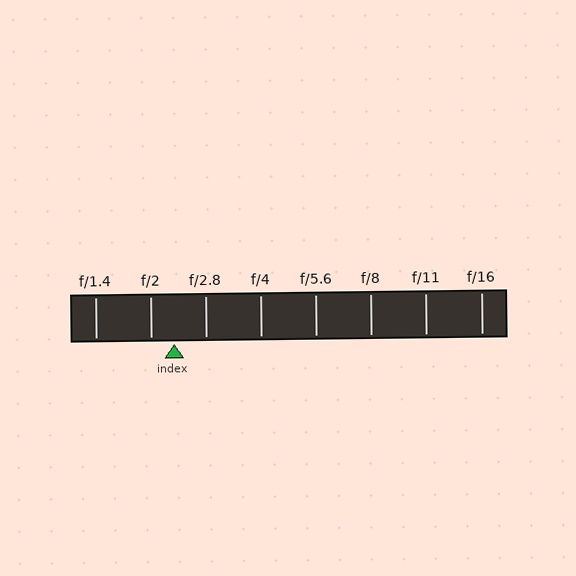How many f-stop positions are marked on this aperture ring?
There are 8 f-stop positions marked.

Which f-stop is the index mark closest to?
The index mark is closest to f/2.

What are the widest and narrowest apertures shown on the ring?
The widest aperture shown is f/1.4 and the narrowest is f/16.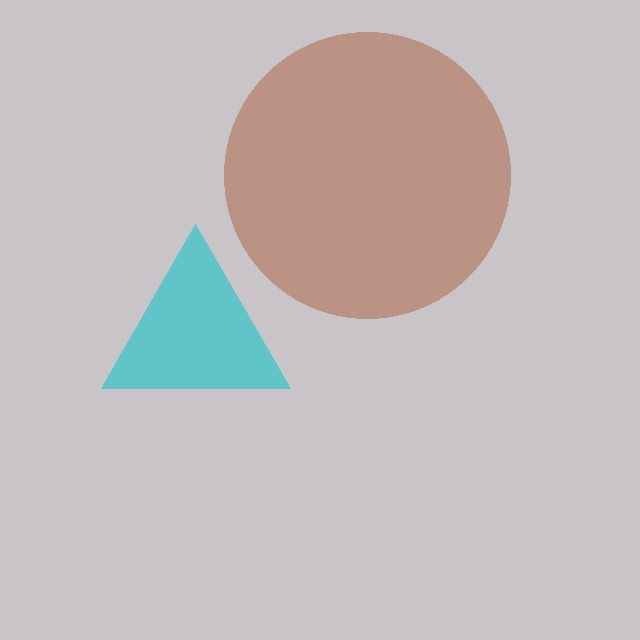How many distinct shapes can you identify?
There are 2 distinct shapes: a brown circle, a cyan triangle.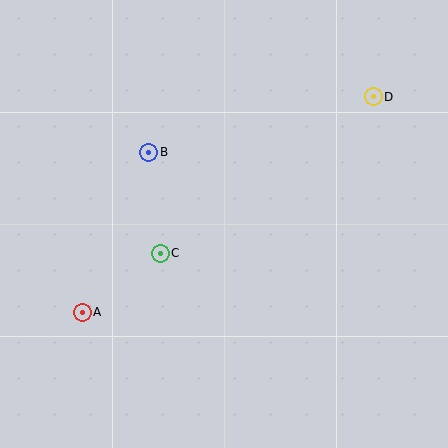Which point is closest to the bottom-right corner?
Point C is closest to the bottom-right corner.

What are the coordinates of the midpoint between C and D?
The midpoint between C and D is at (267, 175).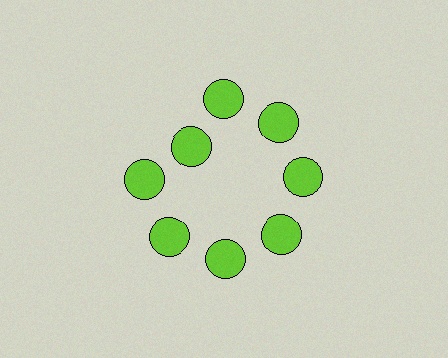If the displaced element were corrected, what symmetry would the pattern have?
It would have 8-fold rotational symmetry — the pattern would map onto itself every 45 degrees.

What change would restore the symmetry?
The symmetry would be restored by moving it outward, back onto the ring so that all 8 circles sit at equal angles and equal distance from the center.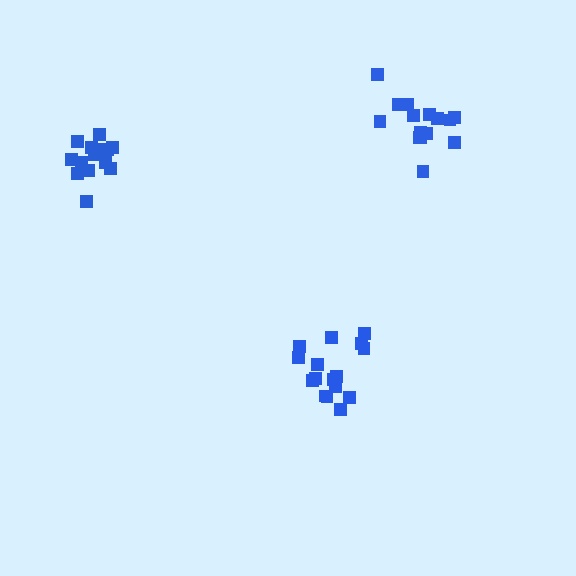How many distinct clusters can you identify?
There are 3 distinct clusters.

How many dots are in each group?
Group 1: 16 dots, Group 2: 16 dots, Group 3: 16 dots (48 total).